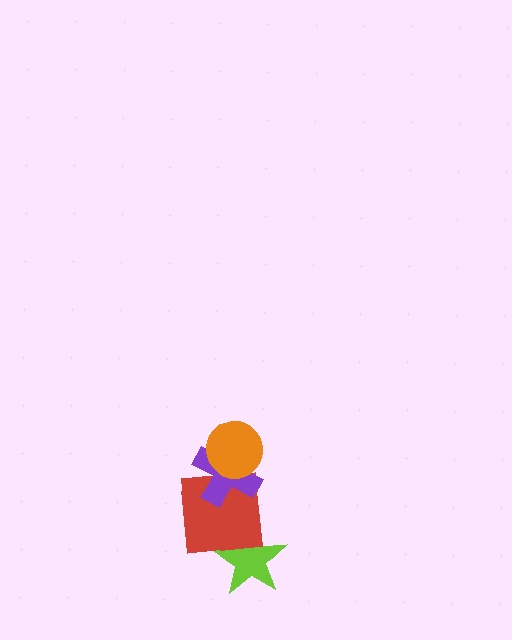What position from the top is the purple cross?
The purple cross is 2nd from the top.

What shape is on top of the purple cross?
The orange circle is on top of the purple cross.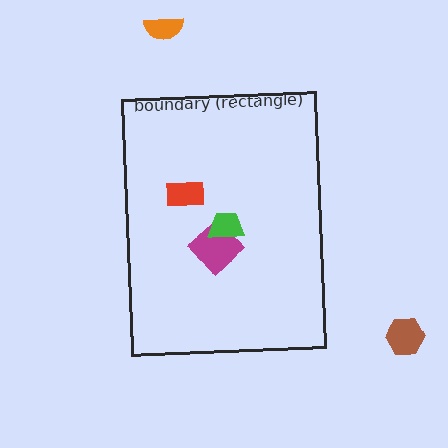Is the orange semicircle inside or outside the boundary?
Outside.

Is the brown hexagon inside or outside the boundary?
Outside.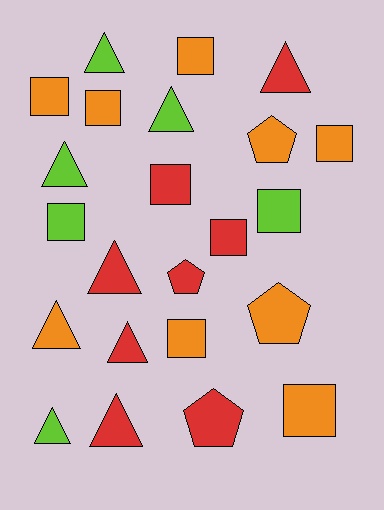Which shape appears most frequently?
Square, with 10 objects.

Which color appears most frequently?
Orange, with 9 objects.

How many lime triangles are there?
There are 4 lime triangles.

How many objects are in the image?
There are 23 objects.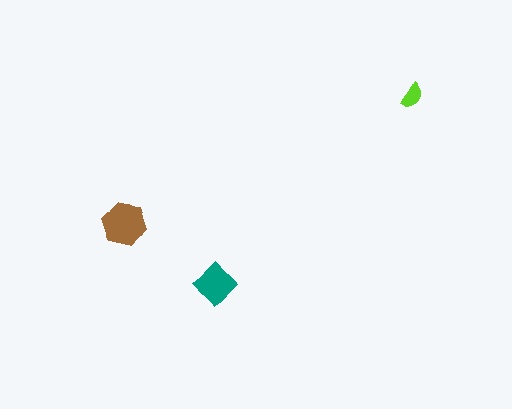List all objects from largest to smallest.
The brown hexagon, the teal diamond, the lime semicircle.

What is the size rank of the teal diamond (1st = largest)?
2nd.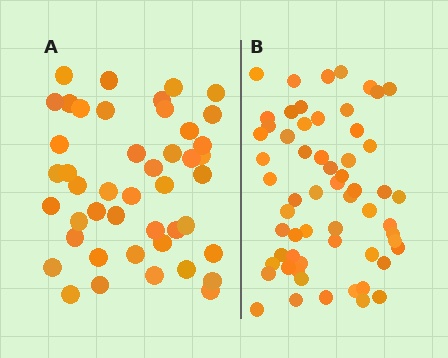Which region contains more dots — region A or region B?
Region B (the right region) has more dots.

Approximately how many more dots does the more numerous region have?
Region B has approximately 15 more dots than region A.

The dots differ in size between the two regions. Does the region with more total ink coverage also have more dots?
No. Region A has more total ink coverage because its dots are larger, but region B actually contains more individual dots. Total area can be misleading — the number of items is what matters here.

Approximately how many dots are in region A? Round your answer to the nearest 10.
About 40 dots. (The exact count is 45, which rounds to 40.)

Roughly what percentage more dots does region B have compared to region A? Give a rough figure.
About 35% more.